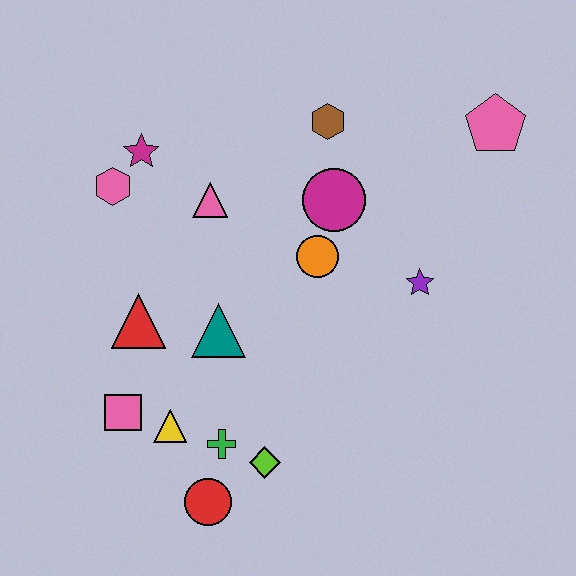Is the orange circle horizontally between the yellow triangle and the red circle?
No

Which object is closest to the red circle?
The green cross is closest to the red circle.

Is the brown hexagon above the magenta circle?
Yes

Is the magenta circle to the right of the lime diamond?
Yes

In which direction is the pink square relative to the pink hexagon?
The pink square is below the pink hexagon.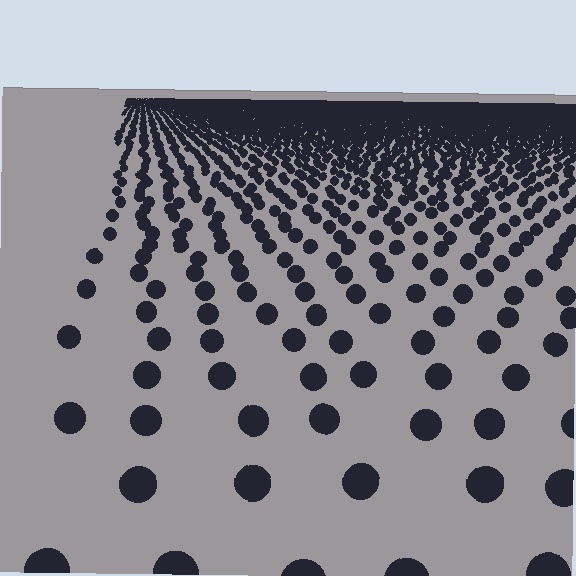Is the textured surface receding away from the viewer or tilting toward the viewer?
The surface is receding away from the viewer. Texture elements get smaller and denser toward the top.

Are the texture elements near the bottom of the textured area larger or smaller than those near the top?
Larger. Near the bottom, elements are closer to the viewer and appear at a bigger on-screen size.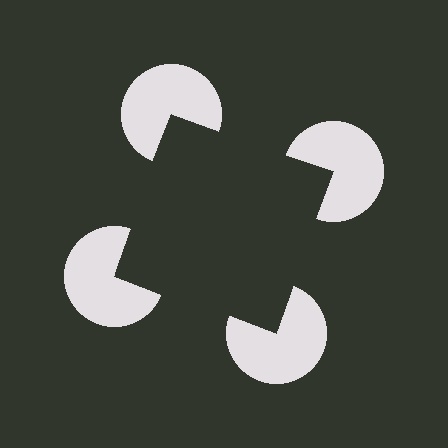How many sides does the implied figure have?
4 sides.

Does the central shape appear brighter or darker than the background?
It typically appears slightly darker than the background, even though no actual brightness change is drawn.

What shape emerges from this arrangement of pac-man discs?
An illusory square — its edges are inferred from the aligned wedge cuts in the pac-man discs, not physically drawn.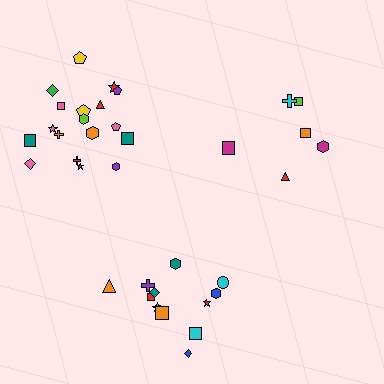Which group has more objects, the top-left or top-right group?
The top-left group.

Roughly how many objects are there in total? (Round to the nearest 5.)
Roughly 35 objects in total.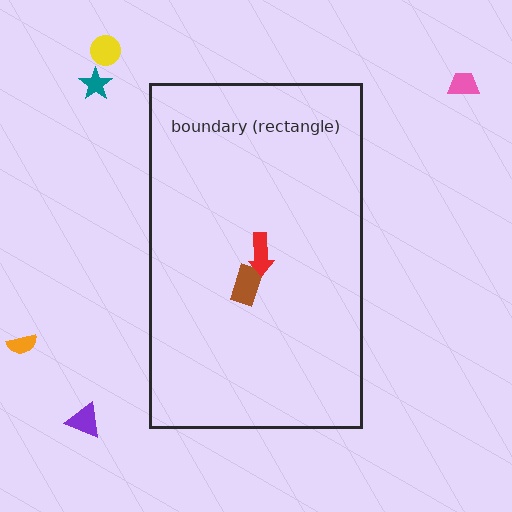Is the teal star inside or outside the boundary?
Outside.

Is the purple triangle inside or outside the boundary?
Outside.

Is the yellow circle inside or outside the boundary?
Outside.